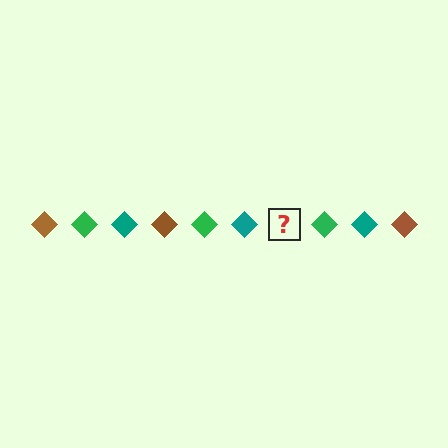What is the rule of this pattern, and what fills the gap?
The rule is that the pattern cycles through brown, green, teal diamonds. The gap should be filled with a brown diamond.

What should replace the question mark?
The question mark should be replaced with a brown diamond.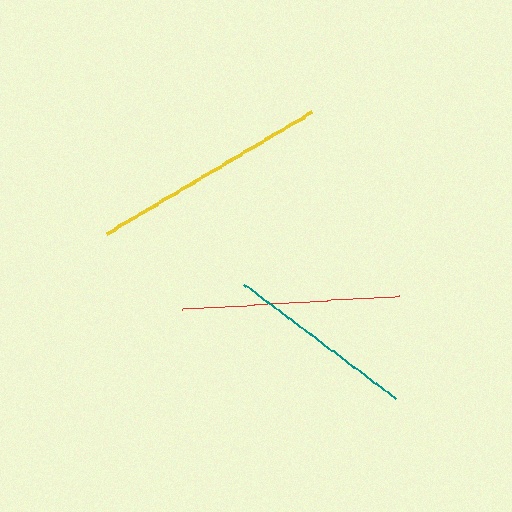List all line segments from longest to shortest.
From longest to shortest: yellow, red, teal.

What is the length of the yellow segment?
The yellow segment is approximately 238 pixels long.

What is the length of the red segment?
The red segment is approximately 217 pixels long.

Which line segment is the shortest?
The teal line is the shortest at approximately 190 pixels.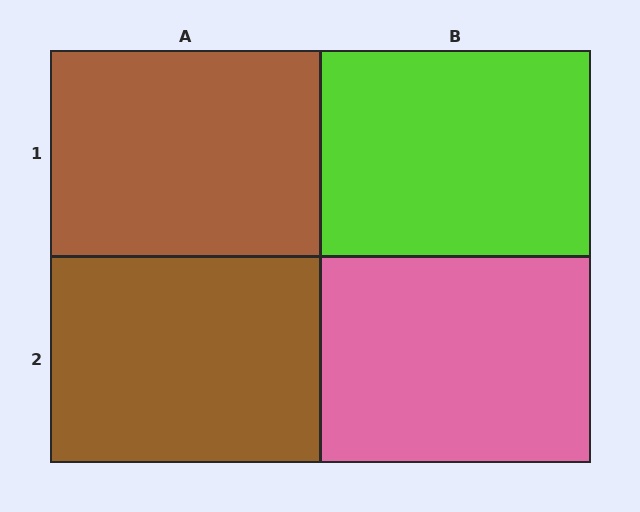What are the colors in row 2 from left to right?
Brown, pink.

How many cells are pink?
1 cell is pink.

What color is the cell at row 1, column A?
Brown.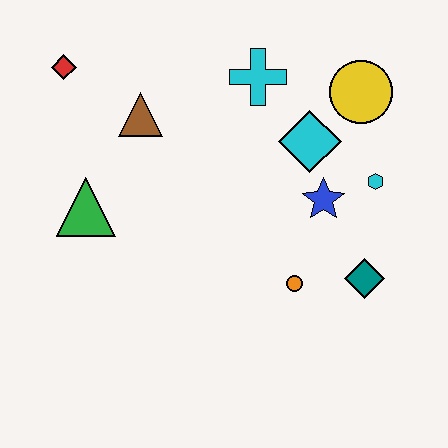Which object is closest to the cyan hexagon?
The blue star is closest to the cyan hexagon.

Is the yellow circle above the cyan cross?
No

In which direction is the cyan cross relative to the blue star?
The cyan cross is above the blue star.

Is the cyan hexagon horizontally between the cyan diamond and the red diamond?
No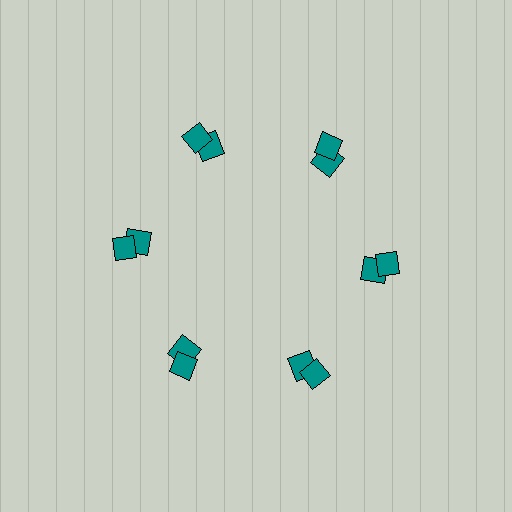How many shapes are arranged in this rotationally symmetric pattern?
There are 12 shapes, arranged in 6 groups of 2.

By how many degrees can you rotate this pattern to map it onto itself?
The pattern maps onto itself every 60 degrees of rotation.